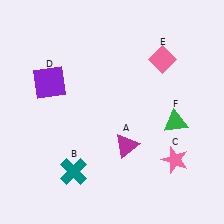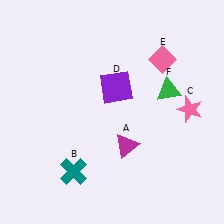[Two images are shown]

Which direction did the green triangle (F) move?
The green triangle (F) moved up.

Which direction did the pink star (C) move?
The pink star (C) moved up.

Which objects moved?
The objects that moved are: the pink star (C), the purple square (D), the green triangle (F).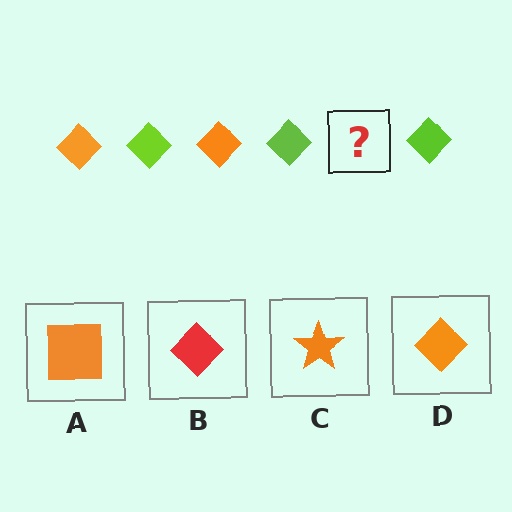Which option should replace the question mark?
Option D.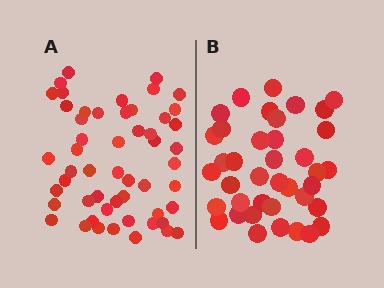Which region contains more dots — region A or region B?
Region A (the left region) has more dots.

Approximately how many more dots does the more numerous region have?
Region A has approximately 15 more dots than region B.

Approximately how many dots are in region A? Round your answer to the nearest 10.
About 50 dots. (The exact count is 53, which rounds to 50.)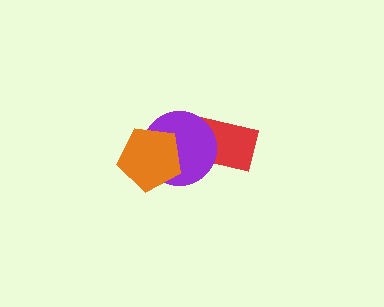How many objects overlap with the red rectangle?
1 object overlaps with the red rectangle.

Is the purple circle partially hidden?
Yes, it is partially covered by another shape.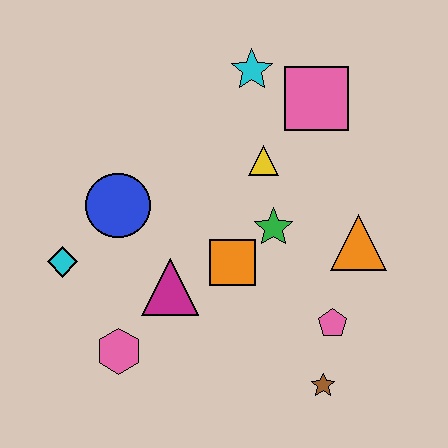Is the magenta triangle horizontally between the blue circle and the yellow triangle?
Yes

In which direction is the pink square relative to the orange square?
The pink square is above the orange square.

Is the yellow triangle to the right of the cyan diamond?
Yes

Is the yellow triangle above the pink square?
No